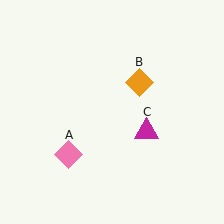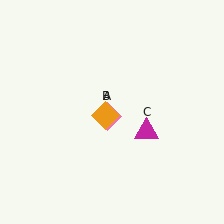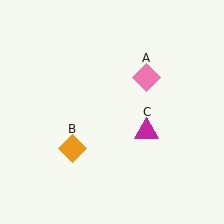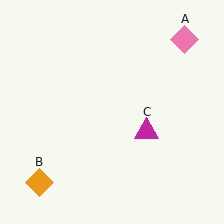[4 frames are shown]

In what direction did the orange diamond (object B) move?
The orange diamond (object B) moved down and to the left.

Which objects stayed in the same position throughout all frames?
Magenta triangle (object C) remained stationary.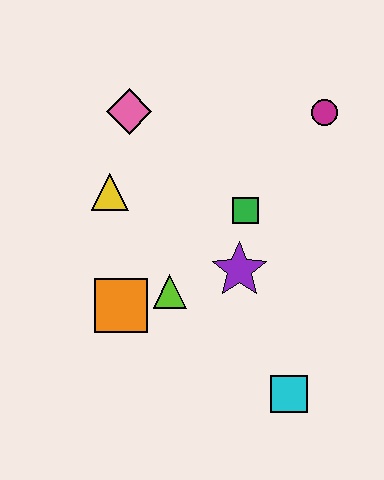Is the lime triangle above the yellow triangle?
No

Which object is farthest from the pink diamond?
The cyan square is farthest from the pink diamond.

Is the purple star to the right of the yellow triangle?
Yes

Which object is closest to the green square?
The purple star is closest to the green square.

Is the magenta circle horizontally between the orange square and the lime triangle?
No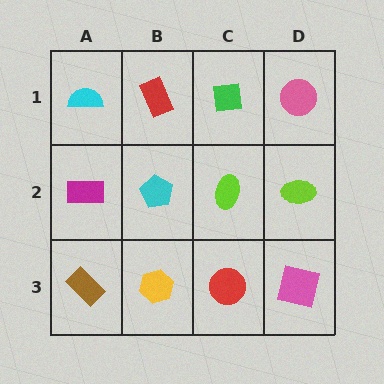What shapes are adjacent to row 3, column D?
A lime ellipse (row 2, column D), a red circle (row 3, column C).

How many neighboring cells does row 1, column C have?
3.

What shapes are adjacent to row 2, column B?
A red rectangle (row 1, column B), a yellow hexagon (row 3, column B), a magenta rectangle (row 2, column A), a lime ellipse (row 2, column C).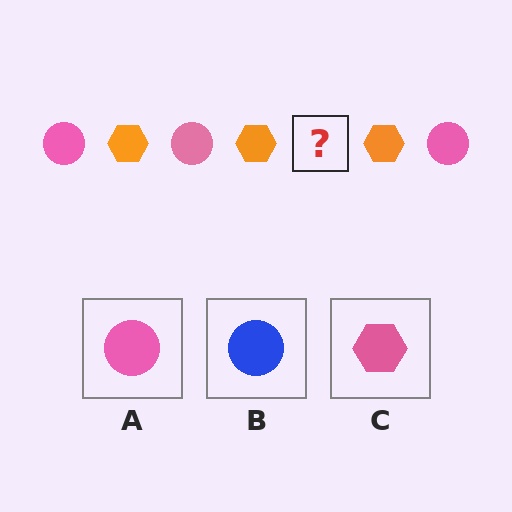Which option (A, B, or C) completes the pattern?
A.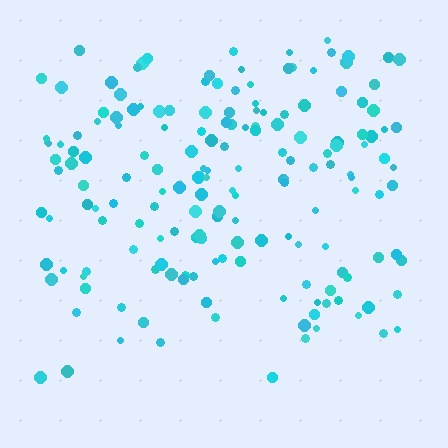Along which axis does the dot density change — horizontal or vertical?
Vertical.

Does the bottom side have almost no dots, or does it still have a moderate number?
Still a moderate number, just noticeably fewer than the top.